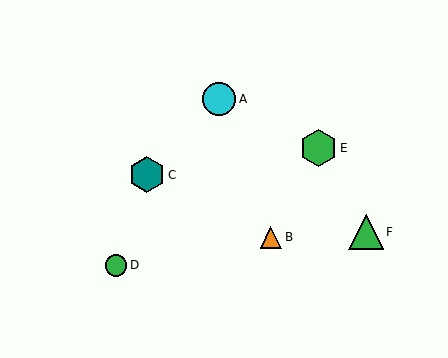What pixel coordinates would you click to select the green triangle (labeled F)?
Click at (366, 232) to select the green triangle F.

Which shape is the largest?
The green hexagon (labeled E) is the largest.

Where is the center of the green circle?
The center of the green circle is at (116, 265).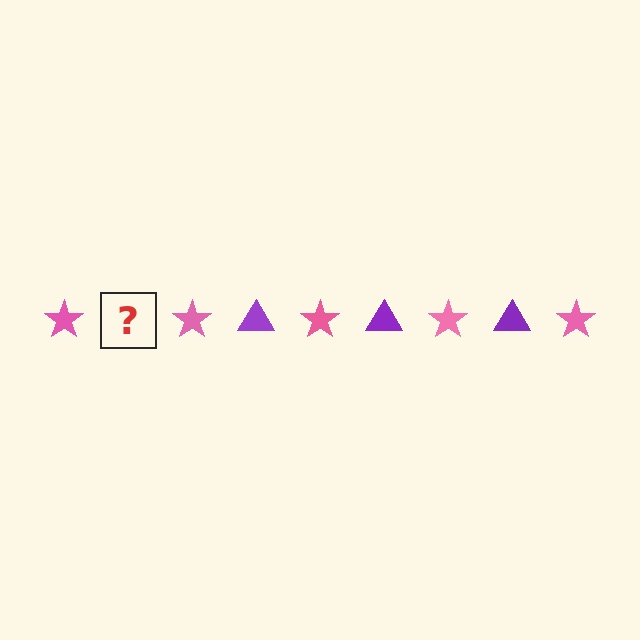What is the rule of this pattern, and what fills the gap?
The rule is that the pattern alternates between pink star and purple triangle. The gap should be filled with a purple triangle.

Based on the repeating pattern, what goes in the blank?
The blank should be a purple triangle.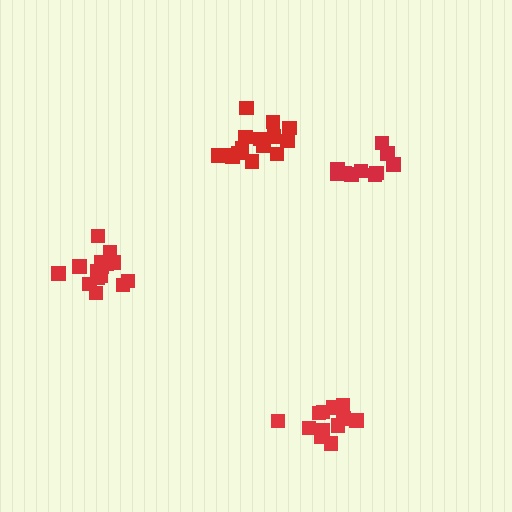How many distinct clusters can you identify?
There are 4 distinct clusters.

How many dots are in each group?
Group 1: 15 dots, Group 2: 13 dots, Group 3: 10 dots, Group 4: 15 dots (53 total).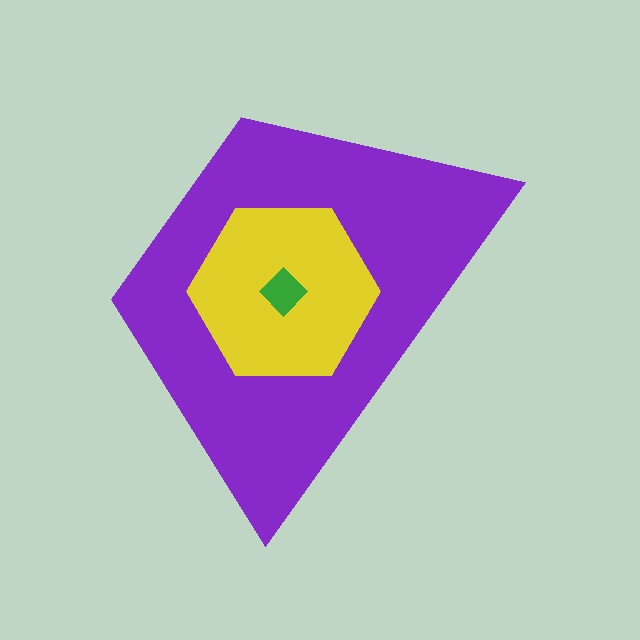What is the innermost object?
The green diamond.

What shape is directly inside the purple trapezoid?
The yellow hexagon.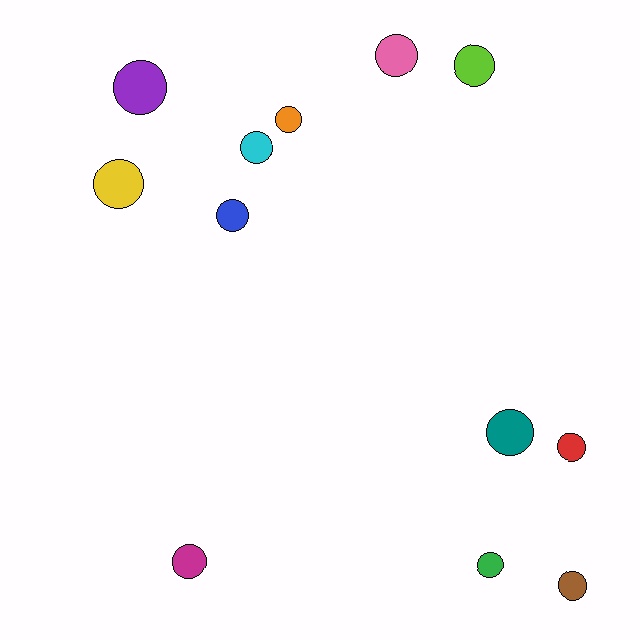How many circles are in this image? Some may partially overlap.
There are 12 circles.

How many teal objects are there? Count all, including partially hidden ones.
There is 1 teal object.